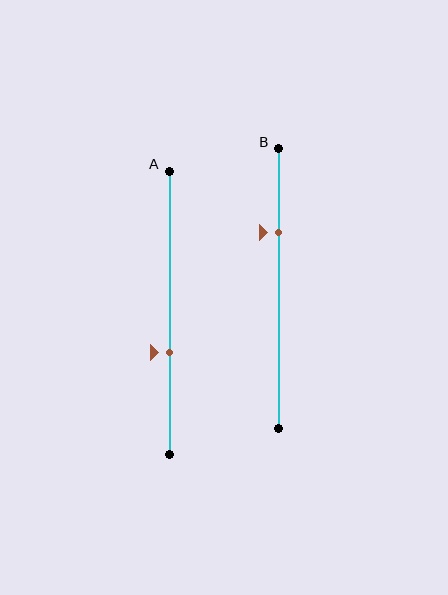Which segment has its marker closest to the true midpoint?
Segment A has its marker closest to the true midpoint.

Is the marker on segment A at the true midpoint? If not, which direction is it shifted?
No, the marker on segment A is shifted downward by about 14% of the segment length.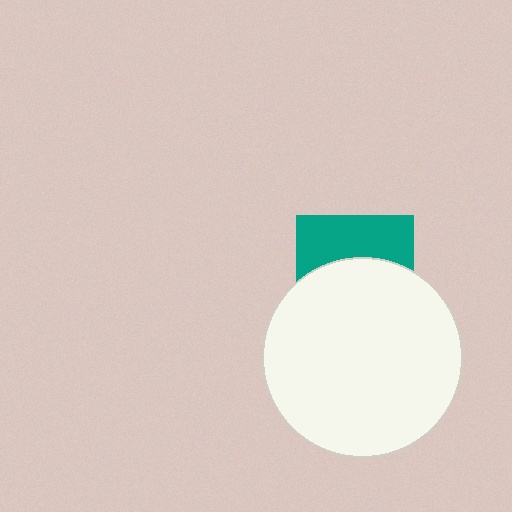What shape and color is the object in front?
The object in front is a white circle.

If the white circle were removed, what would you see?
You would see the complete teal square.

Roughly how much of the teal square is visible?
A small part of it is visible (roughly 41%).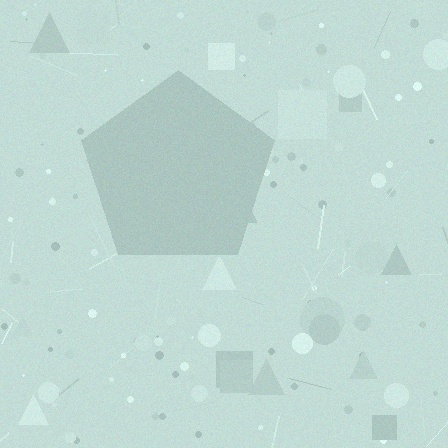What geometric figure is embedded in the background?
A pentagon is embedded in the background.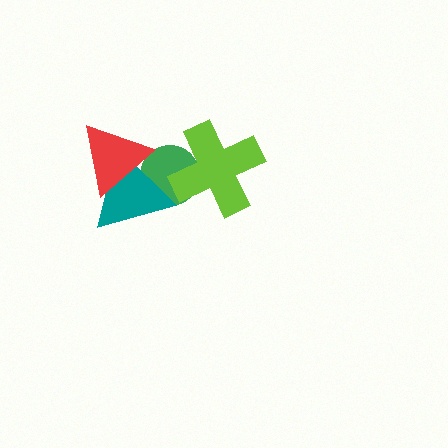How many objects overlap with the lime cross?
1 object overlaps with the lime cross.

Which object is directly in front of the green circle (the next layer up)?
The teal triangle is directly in front of the green circle.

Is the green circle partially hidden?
Yes, it is partially covered by another shape.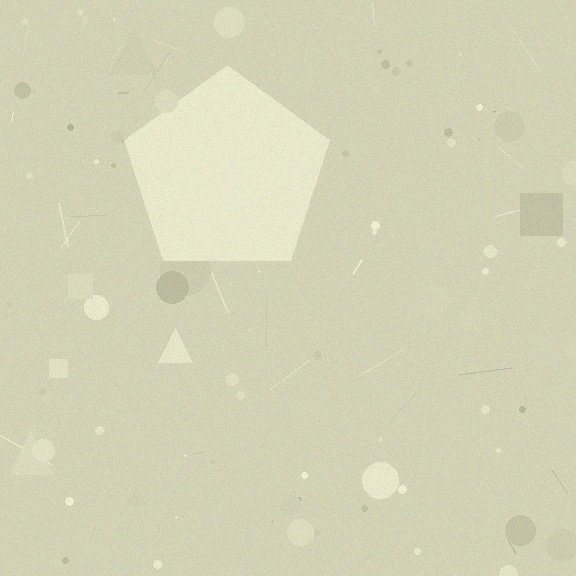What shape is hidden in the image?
A pentagon is hidden in the image.